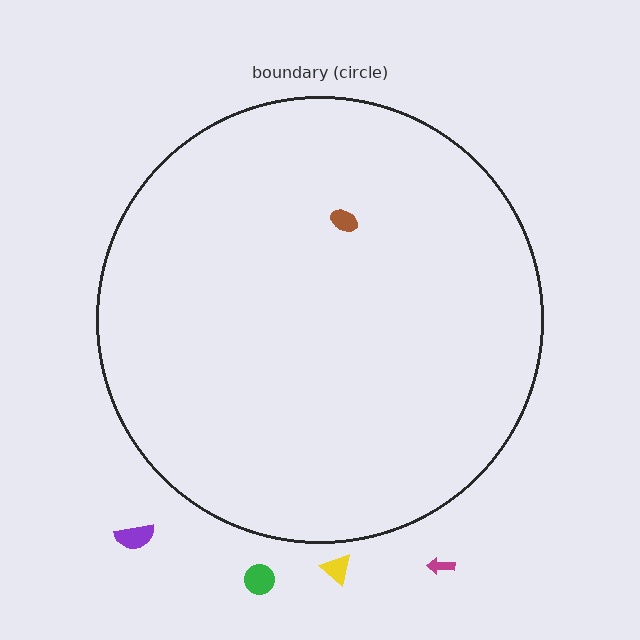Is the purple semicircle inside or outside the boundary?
Outside.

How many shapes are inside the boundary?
1 inside, 4 outside.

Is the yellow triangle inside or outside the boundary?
Outside.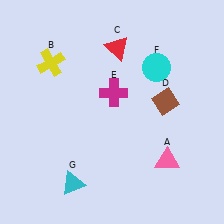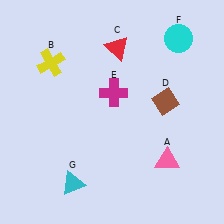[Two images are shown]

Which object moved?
The cyan circle (F) moved up.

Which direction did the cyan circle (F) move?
The cyan circle (F) moved up.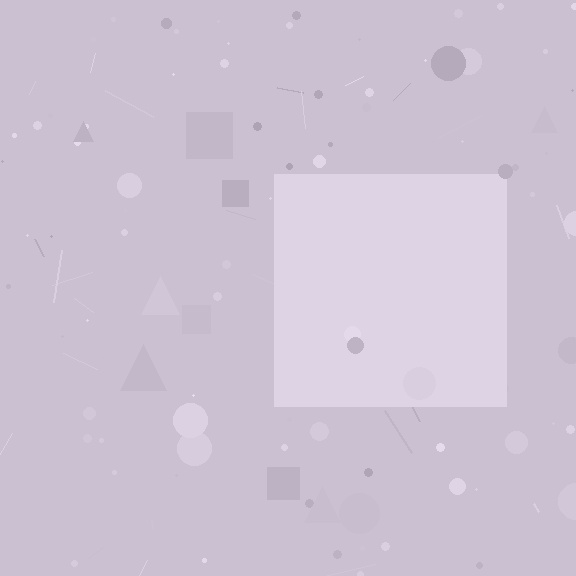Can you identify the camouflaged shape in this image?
The camouflaged shape is a square.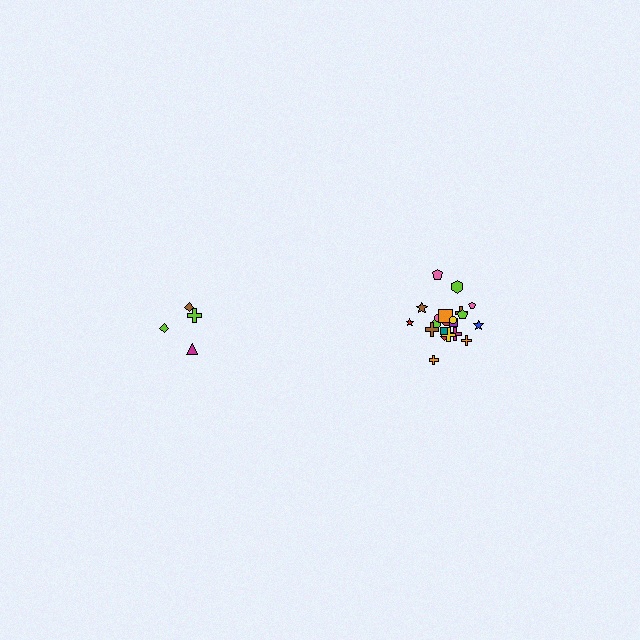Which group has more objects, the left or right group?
The right group.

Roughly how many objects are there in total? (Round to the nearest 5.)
Roughly 25 objects in total.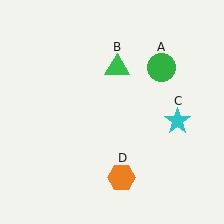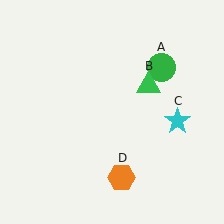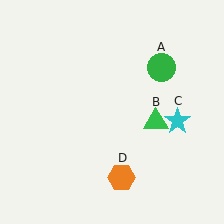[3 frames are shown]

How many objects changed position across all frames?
1 object changed position: green triangle (object B).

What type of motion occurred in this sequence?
The green triangle (object B) rotated clockwise around the center of the scene.